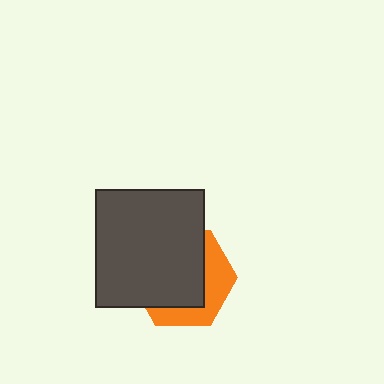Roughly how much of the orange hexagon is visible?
A small part of it is visible (roughly 35%).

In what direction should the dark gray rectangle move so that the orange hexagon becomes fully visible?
The dark gray rectangle should move toward the upper-left. That is the shortest direction to clear the overlap and leave the orange hexagon fully visible.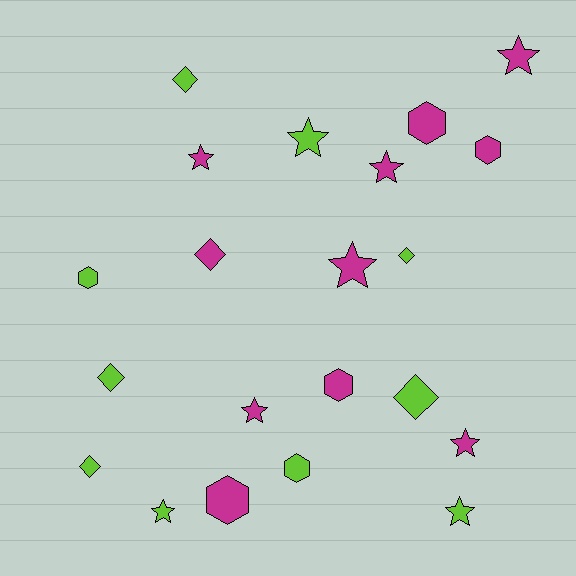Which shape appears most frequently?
Star, with 9 objects.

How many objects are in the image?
There are 21 objects.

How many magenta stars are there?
There are 6 magenta stars.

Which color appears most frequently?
Magenta, with 11 objects.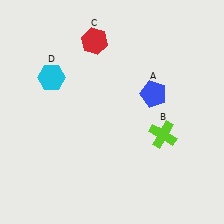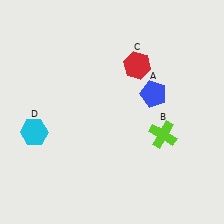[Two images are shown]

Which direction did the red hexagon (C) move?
The red hexagon (C) moved right.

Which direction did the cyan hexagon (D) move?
The cyan hexagon (D) moved down.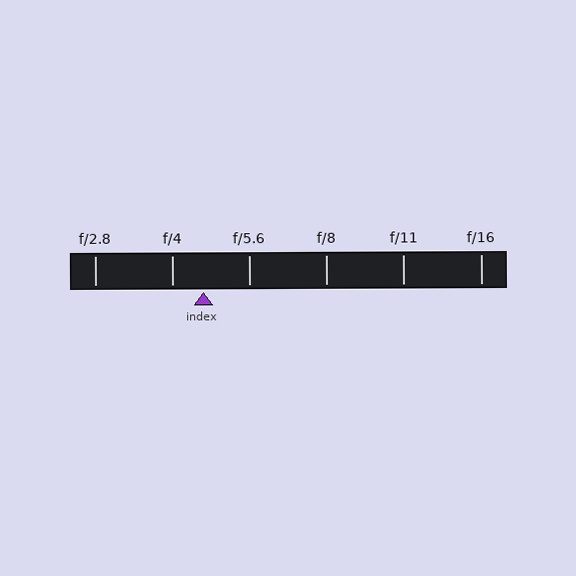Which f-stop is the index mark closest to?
The index mark is closest to f/4.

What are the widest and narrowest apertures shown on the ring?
The widest aperture shown is f/2.8 and the narrowest is f/16.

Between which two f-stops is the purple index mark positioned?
The index mark is between f/4 and f/5.6.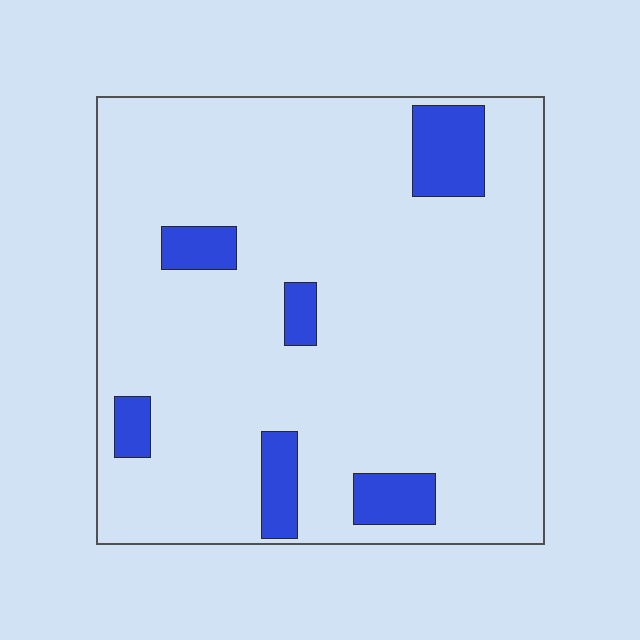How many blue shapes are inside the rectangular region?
6.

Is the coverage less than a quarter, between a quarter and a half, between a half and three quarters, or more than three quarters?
Less than a quarter.